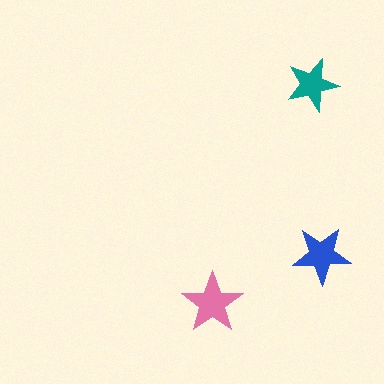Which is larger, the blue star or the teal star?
The blue one.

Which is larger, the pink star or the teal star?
The pink one.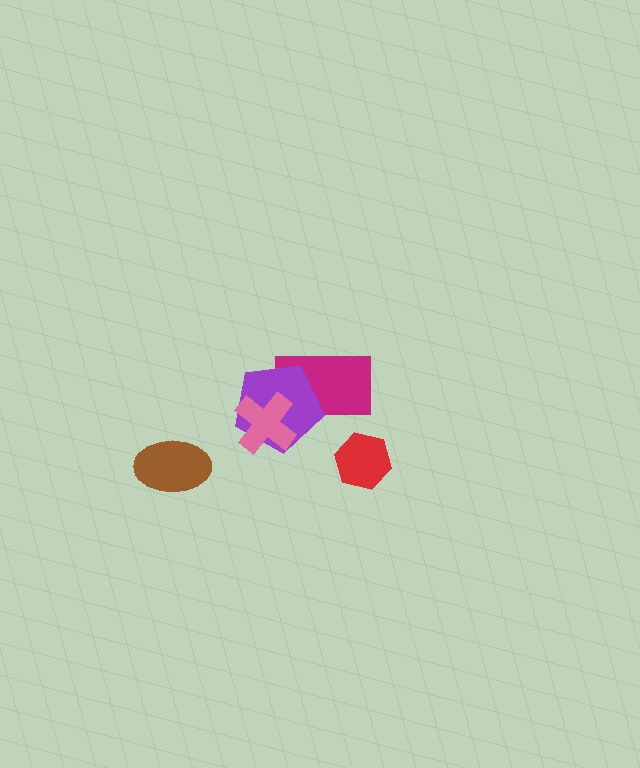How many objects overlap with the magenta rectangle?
2 objects overlap with the magenta rectangle.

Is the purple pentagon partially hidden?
Yes, it is partially covered by another shape.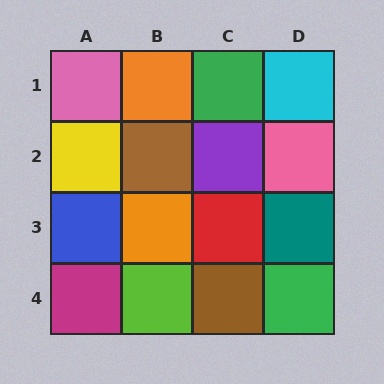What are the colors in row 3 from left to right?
Blue, orange, red, teal.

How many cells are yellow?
1 cell is yellow.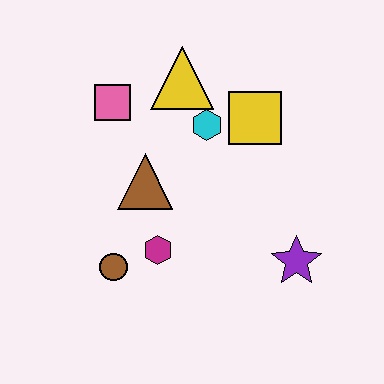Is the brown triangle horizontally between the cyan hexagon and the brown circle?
Yes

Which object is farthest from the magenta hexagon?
The yellow triangle is farthest from the magenta hexagon.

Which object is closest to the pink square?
The yellow triangle is closest to the pink square.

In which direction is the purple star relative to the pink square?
The purple star is to the right of the pink square.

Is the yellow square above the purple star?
Yes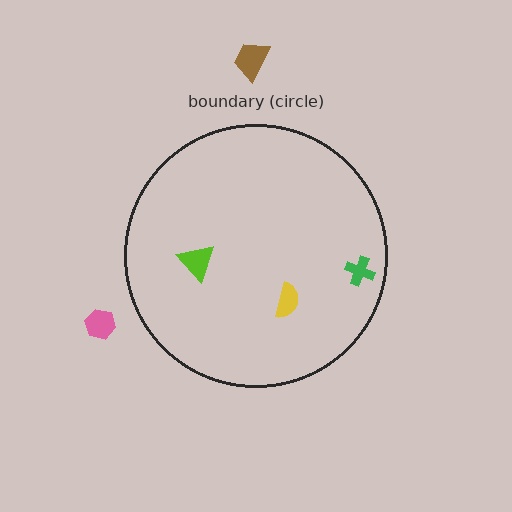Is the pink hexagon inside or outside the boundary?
Outside.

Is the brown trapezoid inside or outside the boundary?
Outside.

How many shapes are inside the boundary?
3 inside, 2 outside.